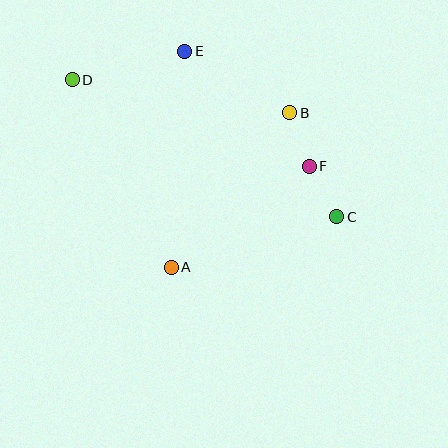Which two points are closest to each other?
Points B and F are closest to each other.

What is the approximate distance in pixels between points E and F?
The distance between E and F is approximately 169 pixels.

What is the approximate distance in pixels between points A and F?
The distance between A and F is approximately 171 pixels.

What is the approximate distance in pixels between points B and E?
The distance between B and E is approximately 122 pixels.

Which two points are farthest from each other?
Points C and D are farthest from each other.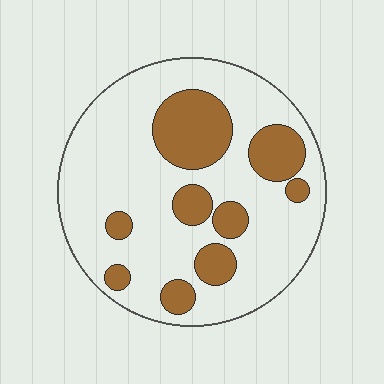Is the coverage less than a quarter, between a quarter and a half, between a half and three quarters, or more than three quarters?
Between a quarter and a half.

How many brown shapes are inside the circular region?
9.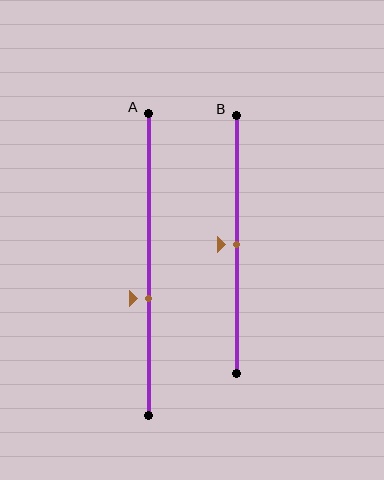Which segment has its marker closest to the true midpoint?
Segment B has its marker closest to the true midpoint.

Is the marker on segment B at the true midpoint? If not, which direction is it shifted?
Yes, the marker on segment B is at the true midpoint.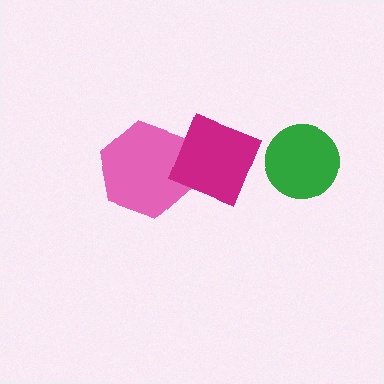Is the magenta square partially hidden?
No, no other shape covers it.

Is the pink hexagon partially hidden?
Yes, it is partially covered by another shape.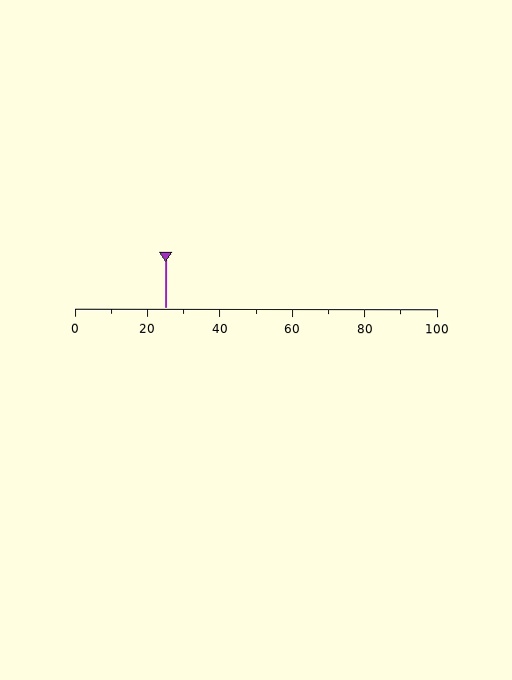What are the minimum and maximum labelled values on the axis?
The axis runs from 0 to 100.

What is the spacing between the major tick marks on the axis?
The major ticks are spaced 20 apart.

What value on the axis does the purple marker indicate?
The marker indicates approximately 25.